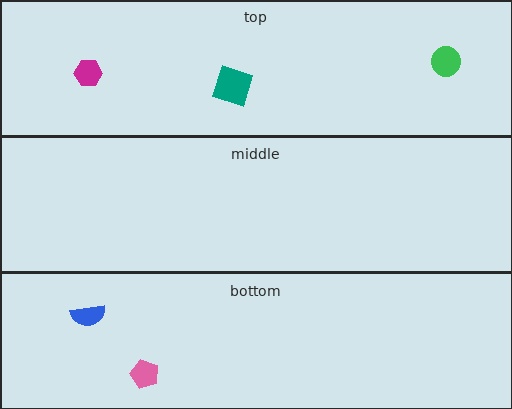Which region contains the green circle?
The top region.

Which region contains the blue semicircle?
The bottom region.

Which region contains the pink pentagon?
The bottom region.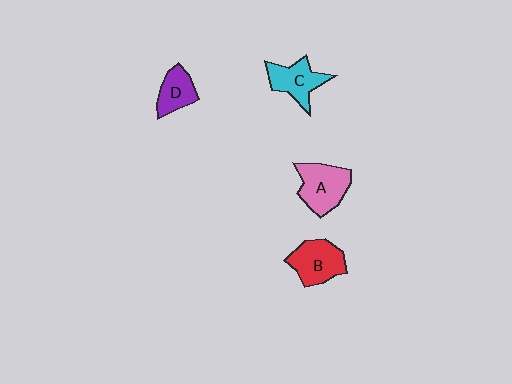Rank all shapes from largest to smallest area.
From largest to smallest: A (pink), B (red), C (cyan), D (purple).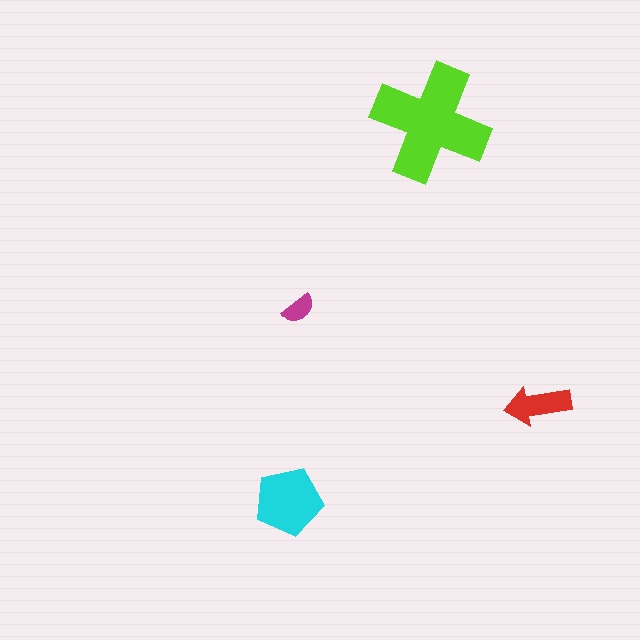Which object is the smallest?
The magenta semicircle.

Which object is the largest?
The lime cross.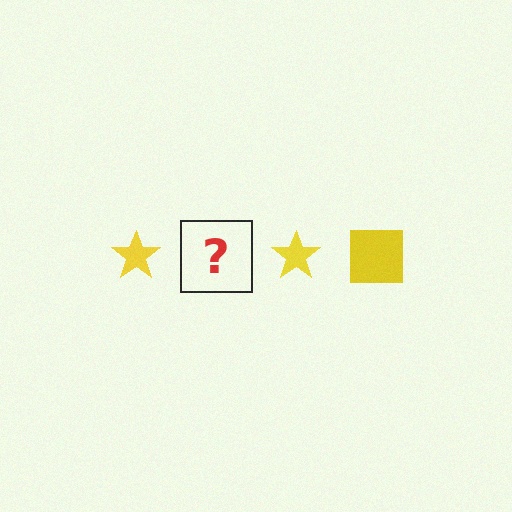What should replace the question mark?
The question mark should be replaced with a yellow square.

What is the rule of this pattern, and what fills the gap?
The rule is that the pattern cycles through star, square shapes in yellow. The gap should be filled with a yellow square.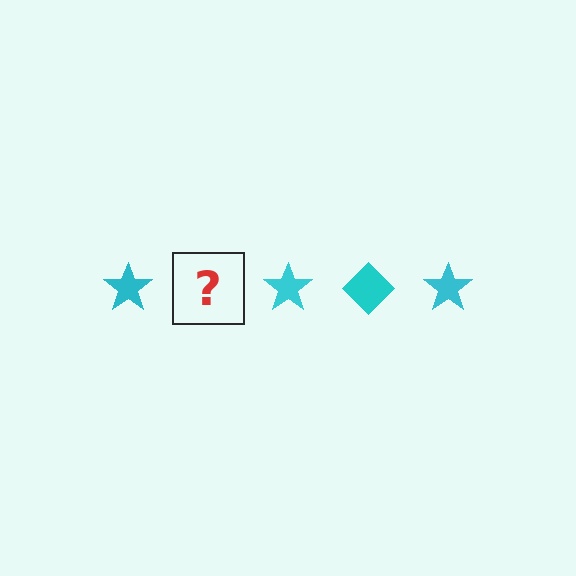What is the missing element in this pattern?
The missing element is a cyan diamond.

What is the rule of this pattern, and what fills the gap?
The rule is that the pattern cycles through star, diamond shapes in cyan. The gap should be filled with a cyan diamond.